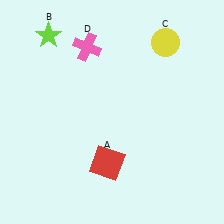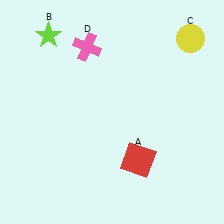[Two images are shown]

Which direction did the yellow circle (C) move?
The yellow circle (C) moved right.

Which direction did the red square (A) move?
The red square (A) moved right.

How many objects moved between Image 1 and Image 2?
2 objects moved between the two images.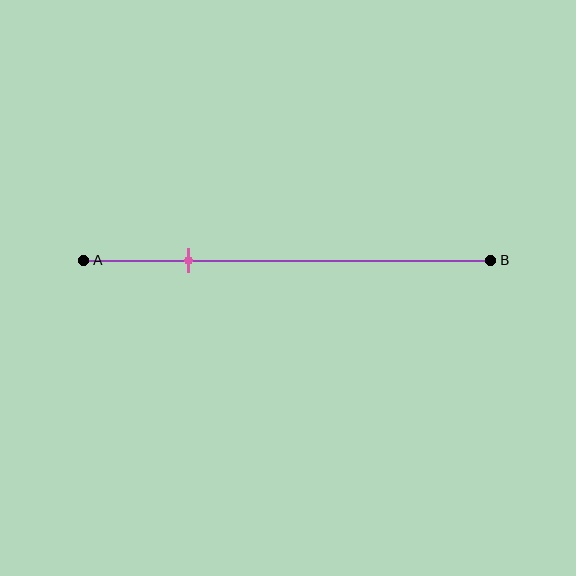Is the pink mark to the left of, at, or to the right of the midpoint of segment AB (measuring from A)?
The pink mark is to the left of the midpoint of segment AB.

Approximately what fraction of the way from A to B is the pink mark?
The pink mark is approximately 25% of the way from A to B.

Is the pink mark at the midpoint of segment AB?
No, the mark is at about 25% from A, not at the 50% midpoint.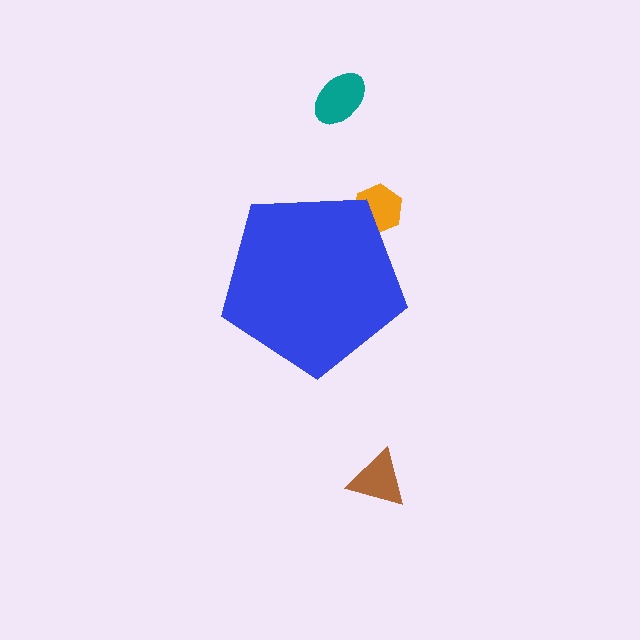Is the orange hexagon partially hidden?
Yes, the orange hexagon is partially hidden behind the blue pentagon.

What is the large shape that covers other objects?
A blue pentagon.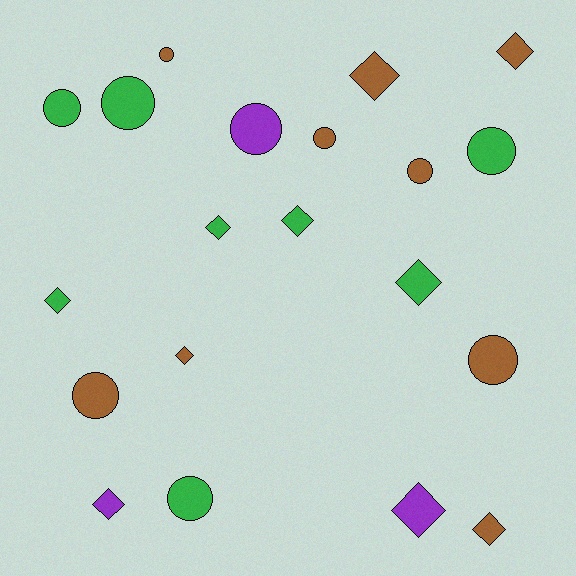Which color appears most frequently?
Brown, with 9 objects.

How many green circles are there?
There are 4 green circles.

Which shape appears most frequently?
Diamond, with 10 objects.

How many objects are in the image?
There are 20 objects.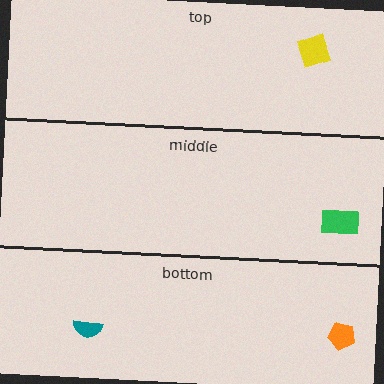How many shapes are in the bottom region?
2.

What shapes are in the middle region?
The green rectangle.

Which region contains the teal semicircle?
The bottom region.